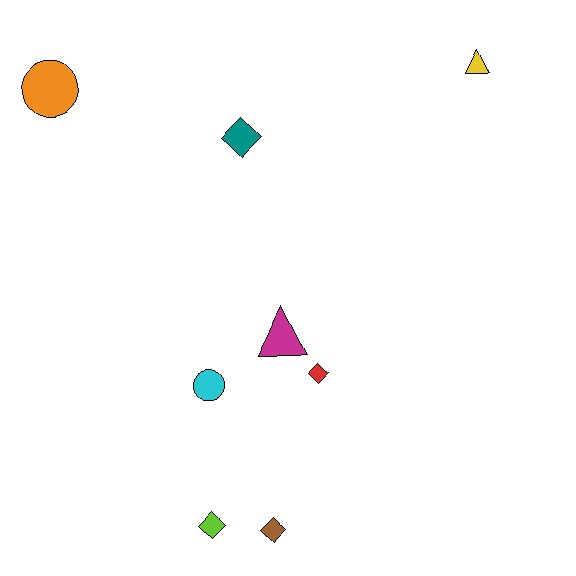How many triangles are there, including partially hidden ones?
There are 2 triangles.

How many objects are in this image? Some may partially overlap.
There are 8 objects.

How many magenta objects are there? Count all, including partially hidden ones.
There is 1 magenta object.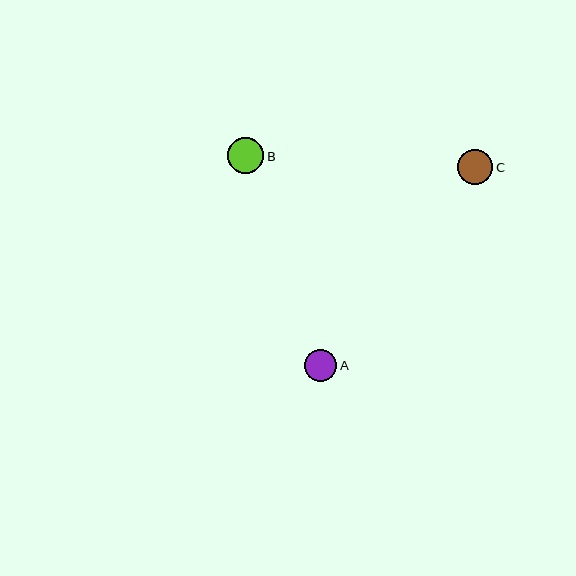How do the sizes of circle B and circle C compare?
Circle B and circle C are approximately the same size.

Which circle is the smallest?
Circle A is the smallest with a size of approximately 32 pixels.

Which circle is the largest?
Circle B is the largest with a size of approximately 36 pixels.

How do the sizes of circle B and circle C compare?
Circle B and circle C are approximately the same size.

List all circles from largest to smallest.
From largest to smallest: B, C, A.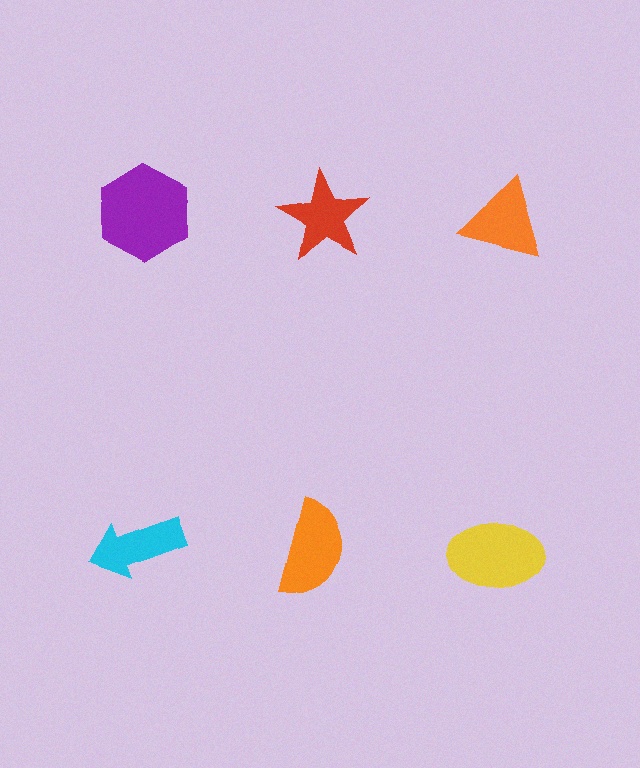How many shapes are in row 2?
3 shapes.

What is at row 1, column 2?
A red star.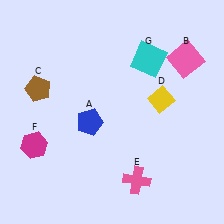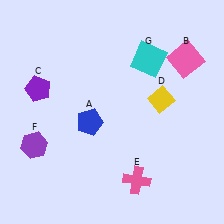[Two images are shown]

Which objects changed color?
C changed from brown to purple. F changed from magenta to purple.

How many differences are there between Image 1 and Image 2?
There are 2 differences between the two images.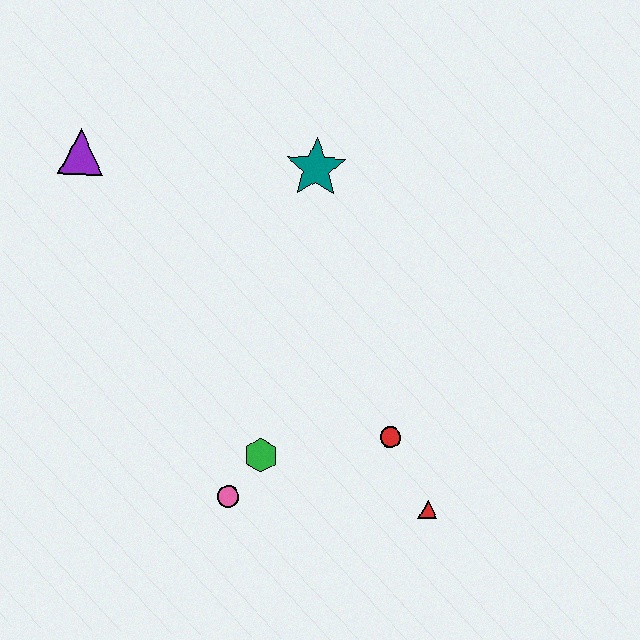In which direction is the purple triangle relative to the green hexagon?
The purple triangle is above the green hexagon.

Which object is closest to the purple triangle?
The teal star is closest to the purple triangle.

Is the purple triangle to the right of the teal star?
No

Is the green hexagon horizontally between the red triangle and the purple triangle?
Yes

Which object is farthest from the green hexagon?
The purple triangle is farthest from the green hexagon.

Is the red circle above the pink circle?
Yes